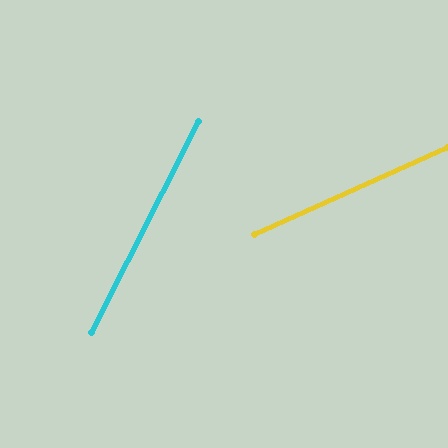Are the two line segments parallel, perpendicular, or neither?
Neither parallel nor perpendicular — they differ by about 39°.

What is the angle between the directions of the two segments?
Approximately 39 degrees.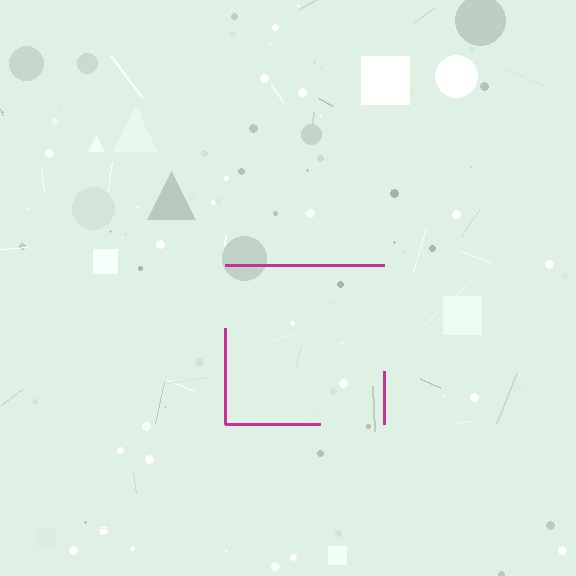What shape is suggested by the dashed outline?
The dashed outline suggests a square.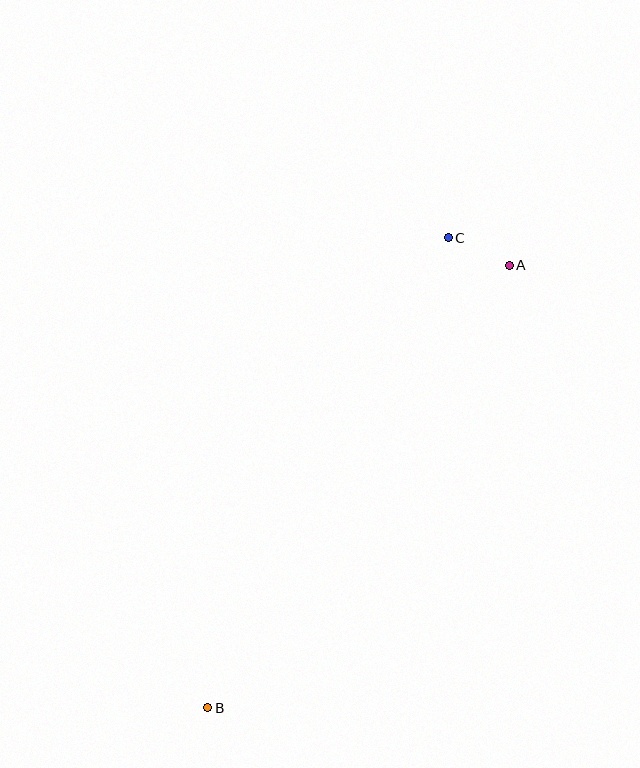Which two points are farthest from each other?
Points A and B are farthest from each other.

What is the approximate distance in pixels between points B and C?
The distance between B and C is approximately 528 pixels.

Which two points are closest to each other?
Points A and C are closest to each other.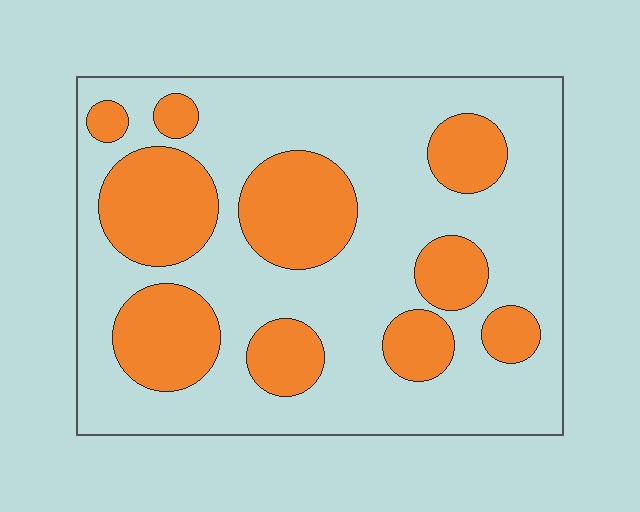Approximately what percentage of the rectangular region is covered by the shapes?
Approximately 30%.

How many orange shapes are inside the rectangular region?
10.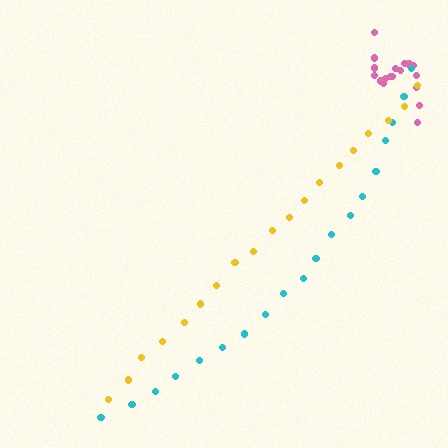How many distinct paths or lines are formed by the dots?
There are 3 distinct paths.